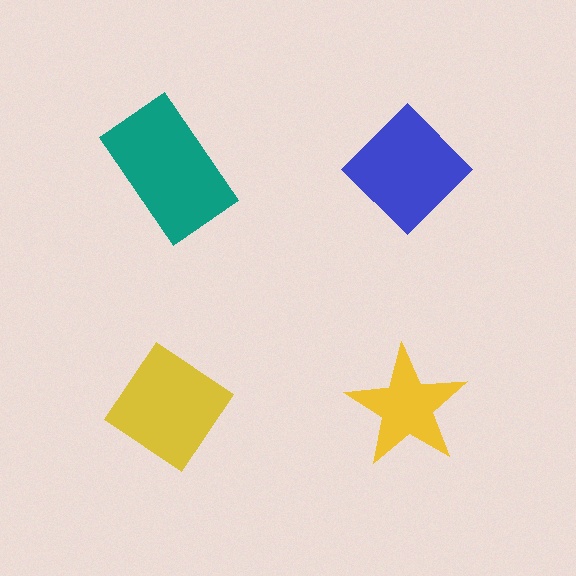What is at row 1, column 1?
A teal rectangle.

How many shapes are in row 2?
2 shapes.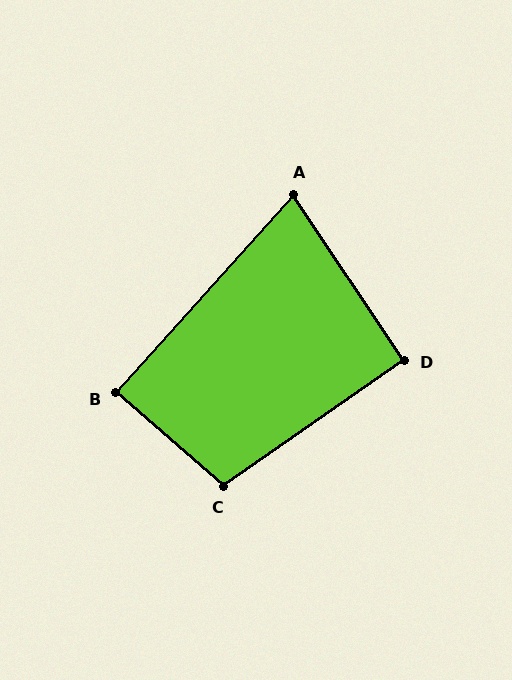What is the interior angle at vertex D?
Approximately 91 degrees (approximately right).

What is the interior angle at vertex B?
Approximately 89 degrees (approximately right).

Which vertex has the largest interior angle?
C, at approximately 104 degrees.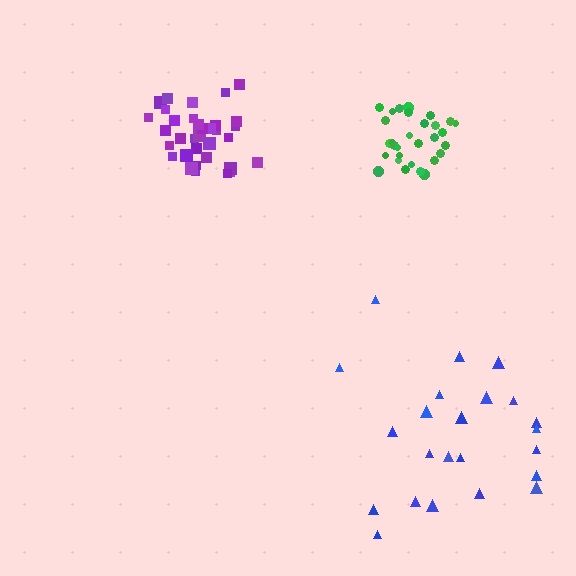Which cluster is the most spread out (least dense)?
Blue.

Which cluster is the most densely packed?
Purple.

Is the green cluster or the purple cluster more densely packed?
Purple.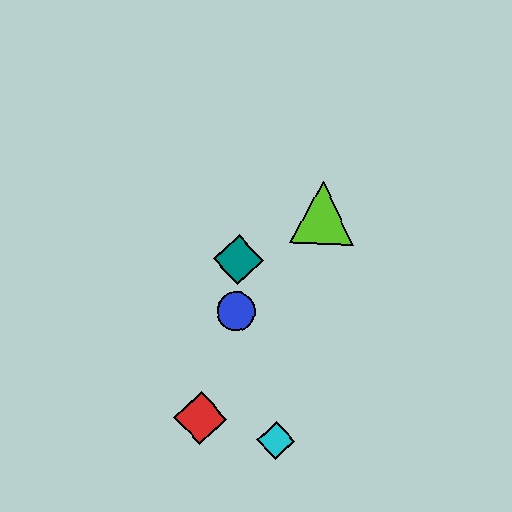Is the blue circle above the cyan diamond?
Yes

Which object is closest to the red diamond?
The cyan diamond is closest to the red diamond.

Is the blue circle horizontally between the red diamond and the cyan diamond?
Yes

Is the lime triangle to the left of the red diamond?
No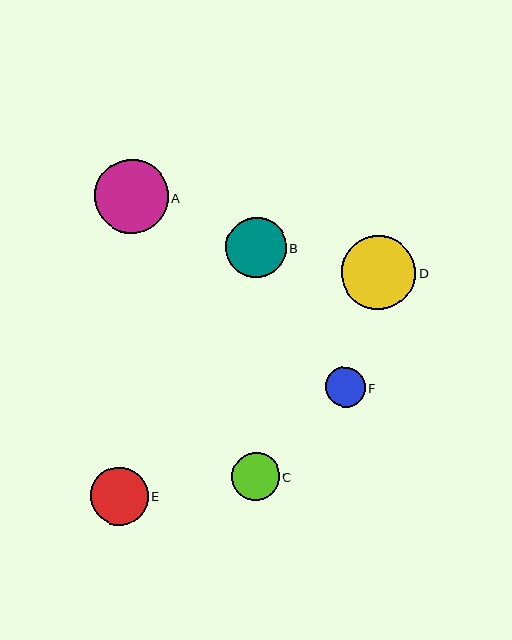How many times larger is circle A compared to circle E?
Circle A is approximately 1.3 times the size of circle E.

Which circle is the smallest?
Circle F is the smallest with a size of approximately 39 pixels.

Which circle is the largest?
Circle A is the largest with a size of approximately 74 pixels.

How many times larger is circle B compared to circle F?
Circle B is approximately 1.5 times the size of circle F.